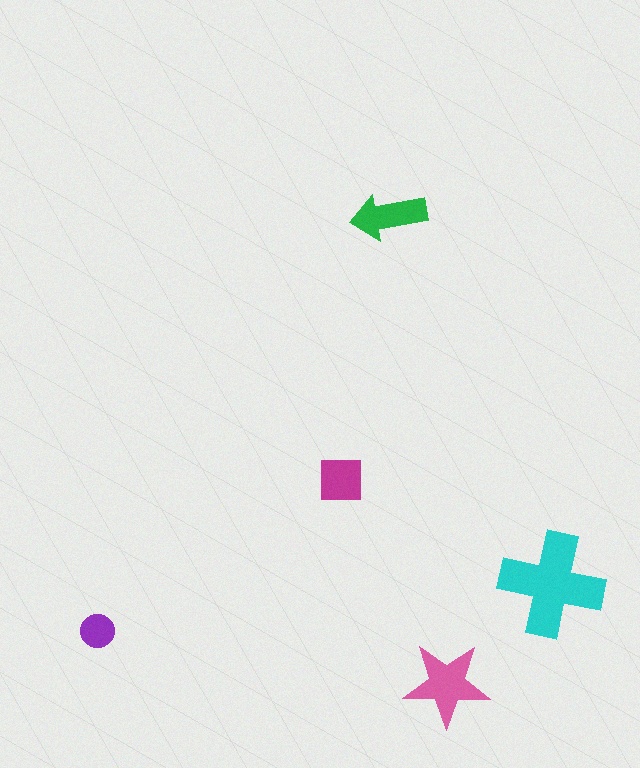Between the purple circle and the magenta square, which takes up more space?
The magenta square.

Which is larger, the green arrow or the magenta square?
The green arrow.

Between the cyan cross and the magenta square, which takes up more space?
The cyan cross.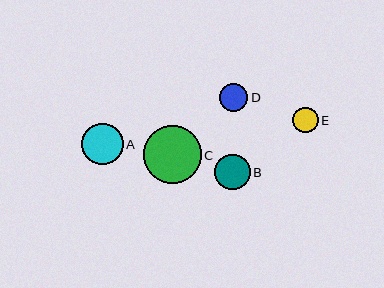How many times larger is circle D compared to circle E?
Circle D is approximately 1.1 times the size of circle E.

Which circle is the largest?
Circle C is the largest with a size of approximately 58 pixels.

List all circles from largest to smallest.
From largest to smallest: C, A, B, D, E.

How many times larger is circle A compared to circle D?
Circle A is approximately 1.4 times the size of circle D.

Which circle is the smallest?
Circle E is the smallest with a size of approximately 26 pixels.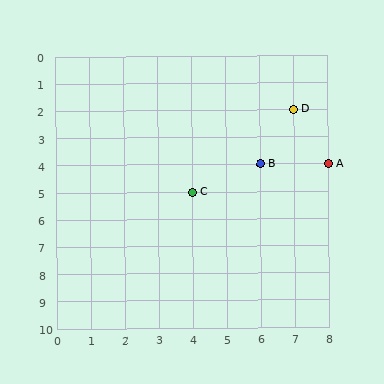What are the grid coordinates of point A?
Point A is at grid coordinates (8, 4).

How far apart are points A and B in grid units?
Points A and B are 2 columns apart.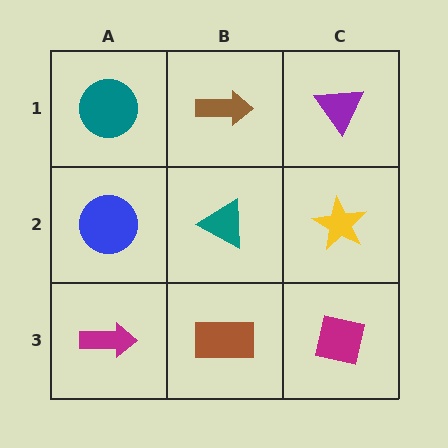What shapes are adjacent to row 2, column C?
A purple triangle (row 1, column C), a magenta square (row 3, column C), a teal triangle (row 2, column B).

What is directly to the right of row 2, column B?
A yellow star.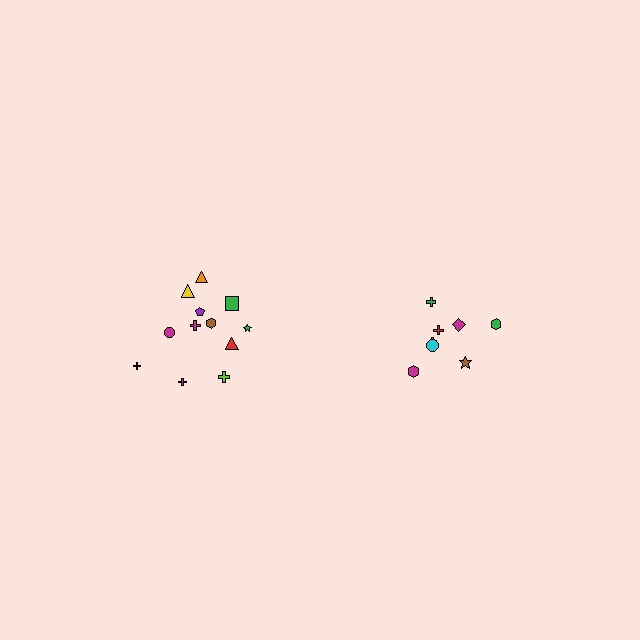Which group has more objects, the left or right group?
The left group.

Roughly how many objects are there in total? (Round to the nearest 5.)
Roughly 20 objects in total.